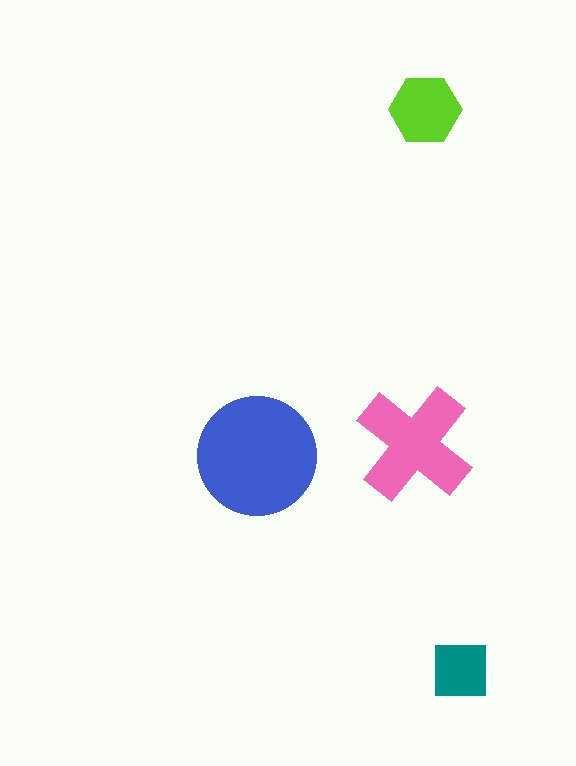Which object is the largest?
The blue circle.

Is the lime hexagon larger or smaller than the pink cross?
Smaller.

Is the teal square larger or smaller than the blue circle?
Smaller.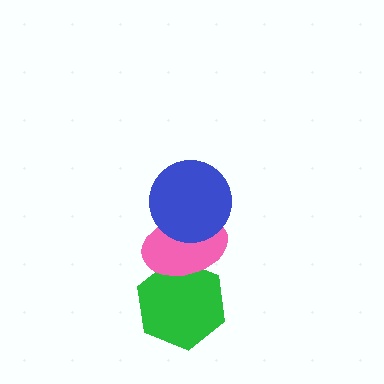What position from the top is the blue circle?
The blue circle is 1st from the top.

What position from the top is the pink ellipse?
The pink ellipse is 2nd from the top.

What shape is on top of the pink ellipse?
The blue circle is on top of the pink ellipse.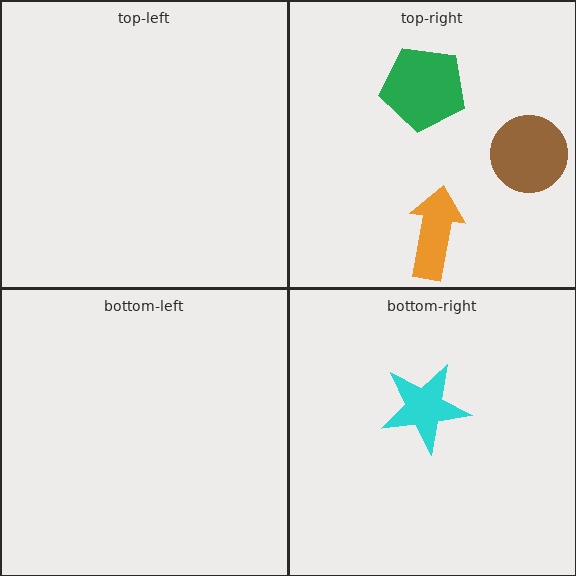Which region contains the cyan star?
The bottom-right region.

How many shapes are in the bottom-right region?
1.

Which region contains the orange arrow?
The top-right region.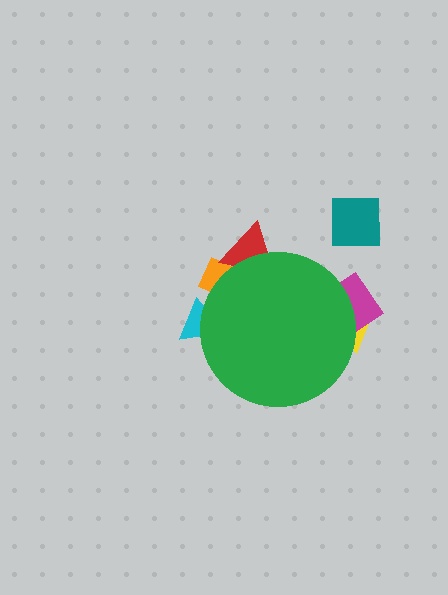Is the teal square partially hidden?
No, the teal square is fully visible.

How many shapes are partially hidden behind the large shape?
5 shapes are partially hidden.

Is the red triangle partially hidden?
Yes, the red triangle is partially hidden behind the green circle.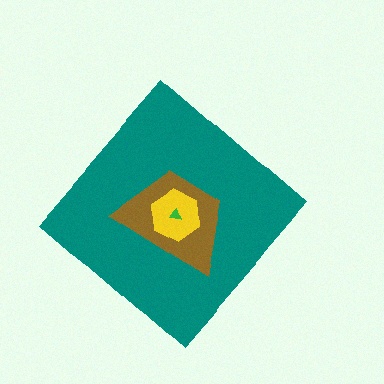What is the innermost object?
The green triangle.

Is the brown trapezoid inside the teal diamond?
Yes.